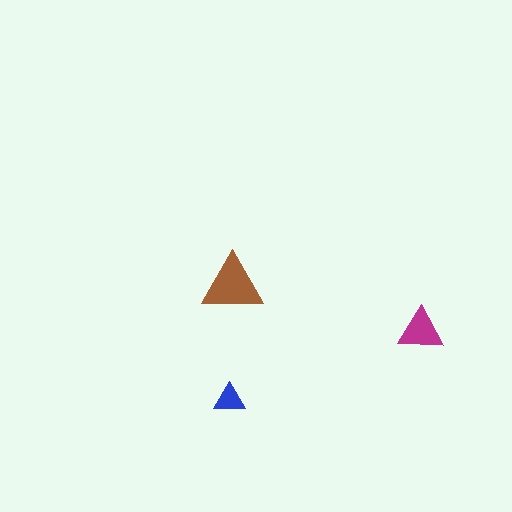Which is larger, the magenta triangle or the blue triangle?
The magenta one.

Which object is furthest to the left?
The blue triangle is leftmost.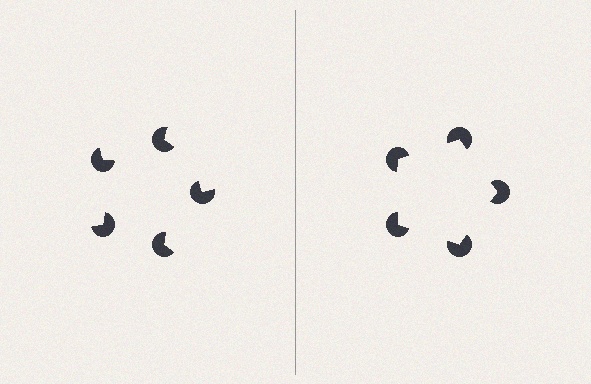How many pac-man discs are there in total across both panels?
10 — 5 on each side.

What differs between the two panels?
The pac-man discs are positioned identically on both sides; only the wedge orientations differ. On the right they align to a pentagon; on the left they are misaligned.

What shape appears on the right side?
An illusory pentagon.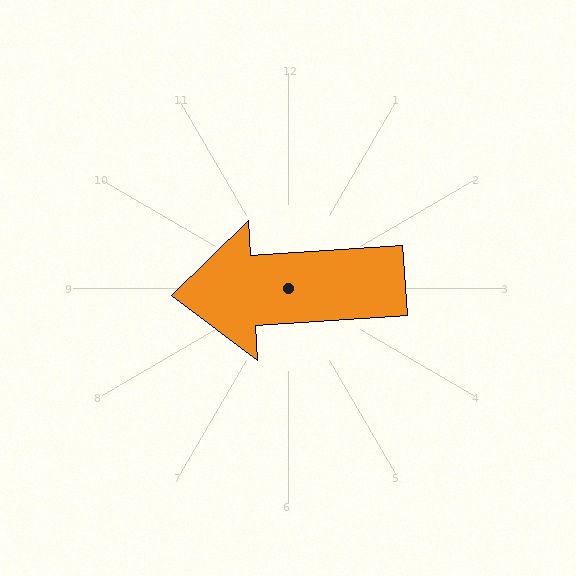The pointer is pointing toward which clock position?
Roughly 9 o'clock.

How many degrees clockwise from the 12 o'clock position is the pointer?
Approximately 266 degrees.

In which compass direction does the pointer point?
West.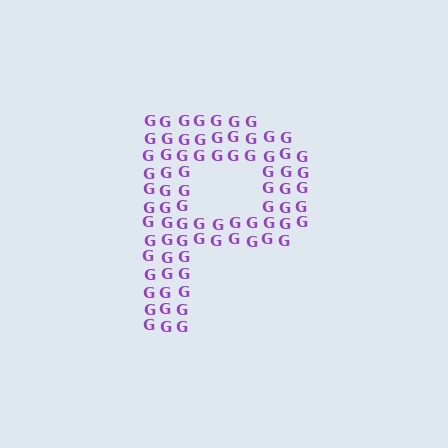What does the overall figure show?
The overall figure shows the letter P.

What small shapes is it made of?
It is made of small letter G's.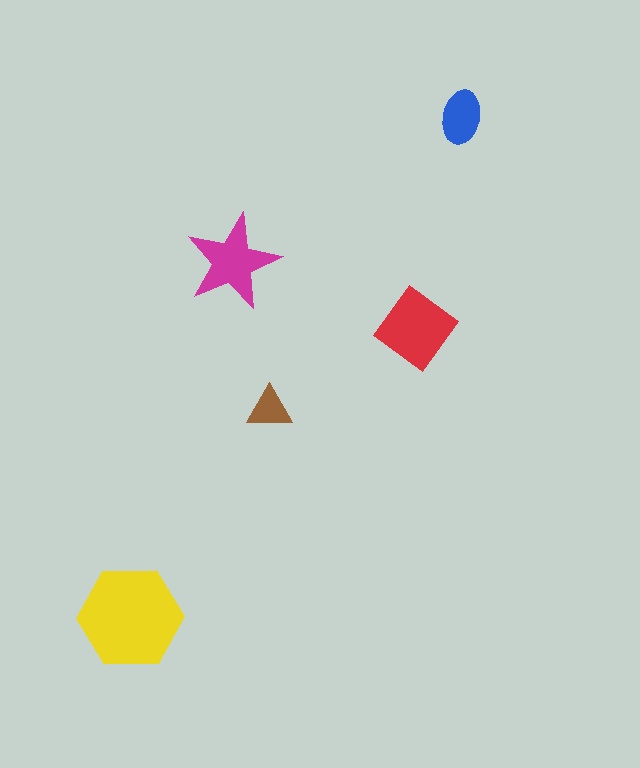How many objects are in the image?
There are 5 objects in the image.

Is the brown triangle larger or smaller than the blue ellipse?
Smaller.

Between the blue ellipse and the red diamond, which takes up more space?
The red diamond.